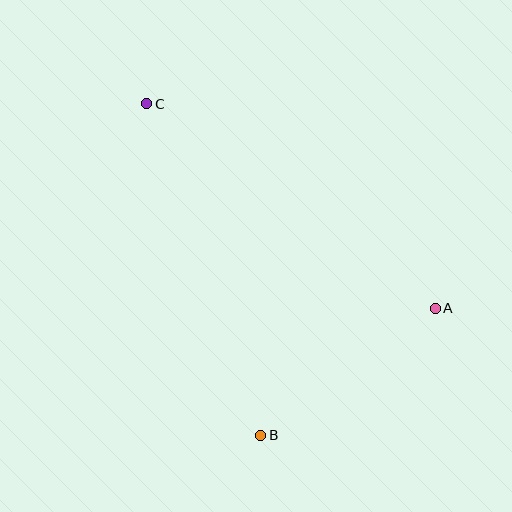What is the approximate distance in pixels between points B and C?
The distance between B and C is approximately 350 pixels.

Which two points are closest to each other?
Points A and B are closest to each other.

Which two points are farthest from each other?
Points A and C are farthest from each other.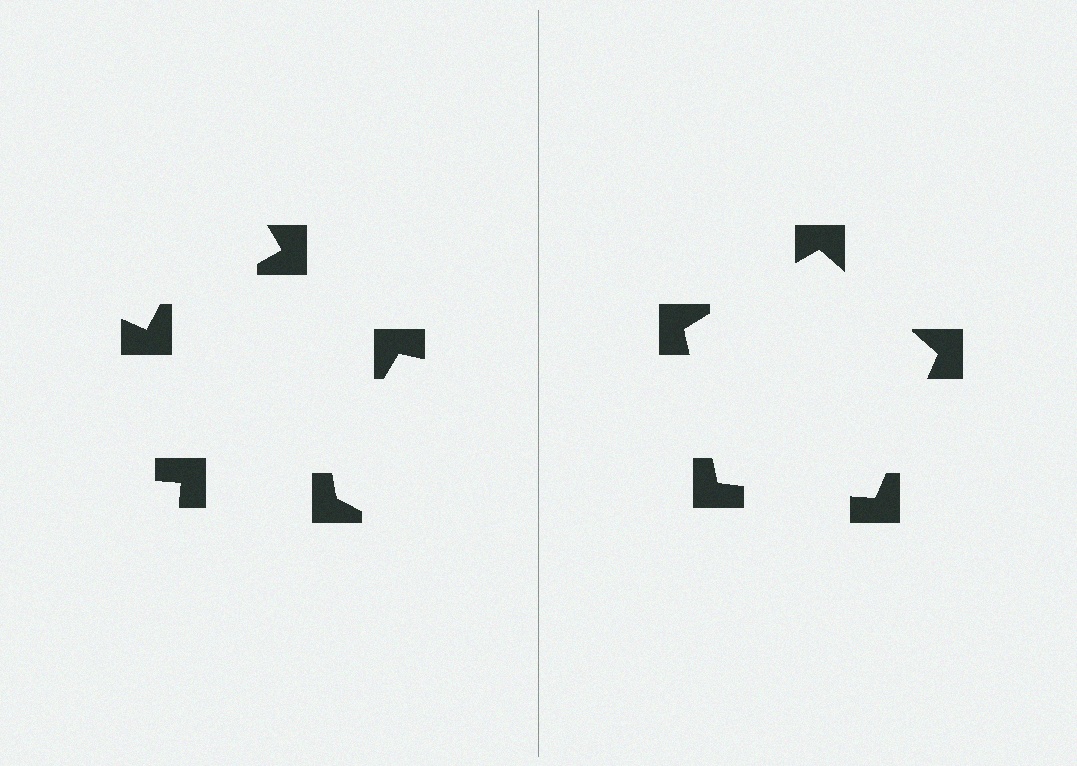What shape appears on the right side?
An illusory pentagon.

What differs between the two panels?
The notched squares are positioned identically on both sides; only the wedge orientations differ. On the right they align to a pentagon; on the left they are misaligned.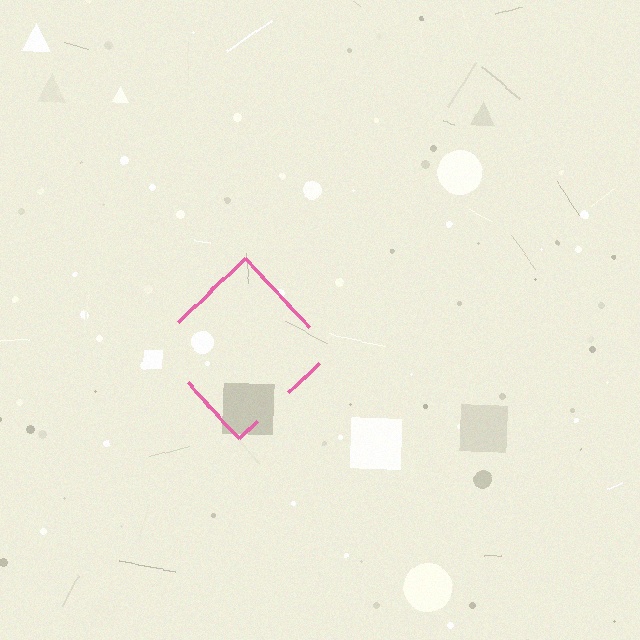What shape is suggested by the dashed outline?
The dashed outline suggests a diamond.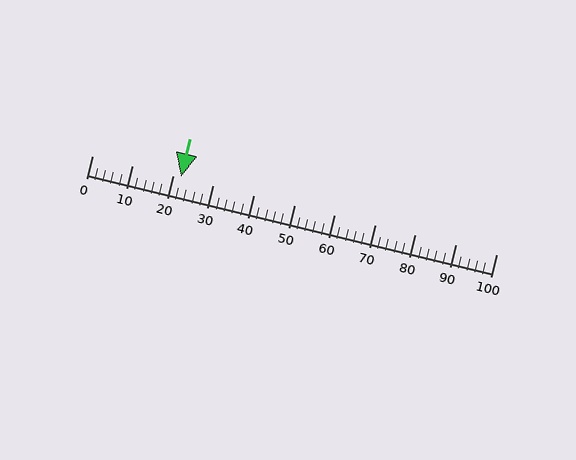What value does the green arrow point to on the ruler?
The green arrow points to approximately 22.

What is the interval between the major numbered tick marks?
The major tick marks are spaced 10 units apart.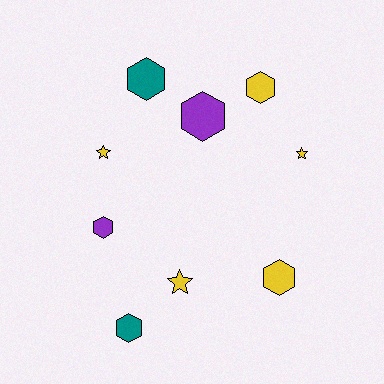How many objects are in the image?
There are 9 objects.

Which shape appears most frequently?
Hexagon, with 6 objects.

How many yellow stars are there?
There are 3 yellow stars.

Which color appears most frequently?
Yellow, with 5 objects.